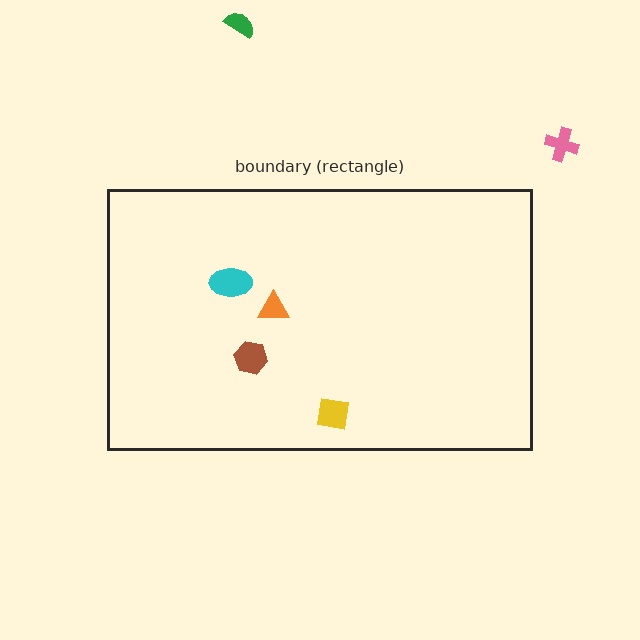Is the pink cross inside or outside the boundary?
Outside.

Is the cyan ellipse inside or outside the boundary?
Inside.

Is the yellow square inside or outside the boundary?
Inside.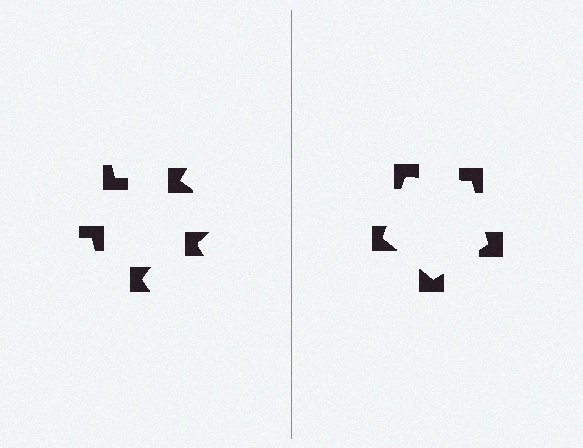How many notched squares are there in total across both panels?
10 — 5 on each side.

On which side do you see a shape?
An illusory pentagon appears on the right side. On the left side the wedge cuts are rotated, so no coherent shape forms.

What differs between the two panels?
The notched squares are positioned identically on both sides; only the wedge orientations differ. On the right they align to a pentagon; on the left they are misaligned.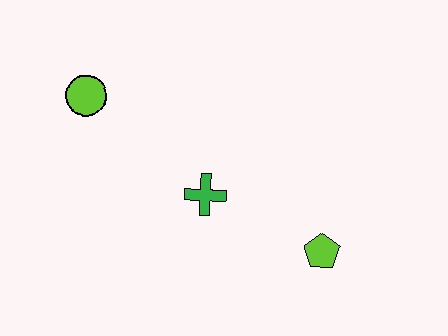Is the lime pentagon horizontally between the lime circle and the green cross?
No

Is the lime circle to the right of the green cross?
No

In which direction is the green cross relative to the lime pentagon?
The green cross is to the left of the lime pentagon.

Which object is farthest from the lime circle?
The lime pentagon is farthest from the lime circle.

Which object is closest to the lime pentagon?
The green cross is closest to the lime pentagon.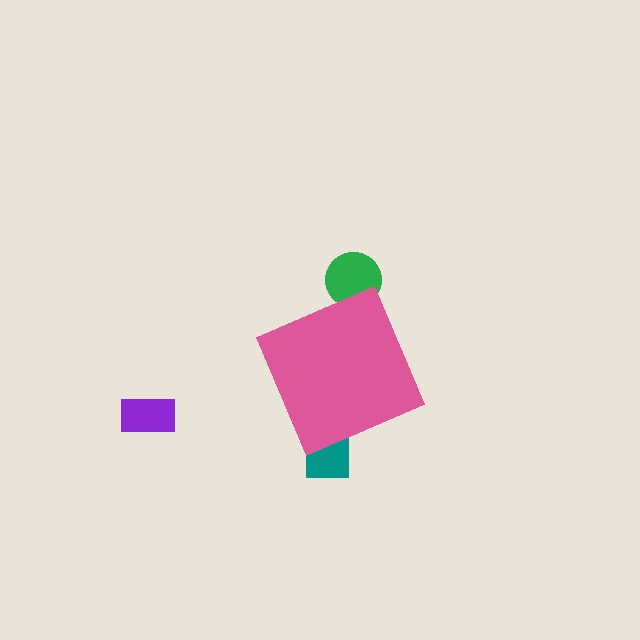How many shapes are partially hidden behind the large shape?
2 shapes are partially hidden.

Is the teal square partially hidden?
Yes, the teal square is partially hidden behind the pink diamond.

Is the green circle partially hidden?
Yes, the green circle is partially hidden behind the pink diamond.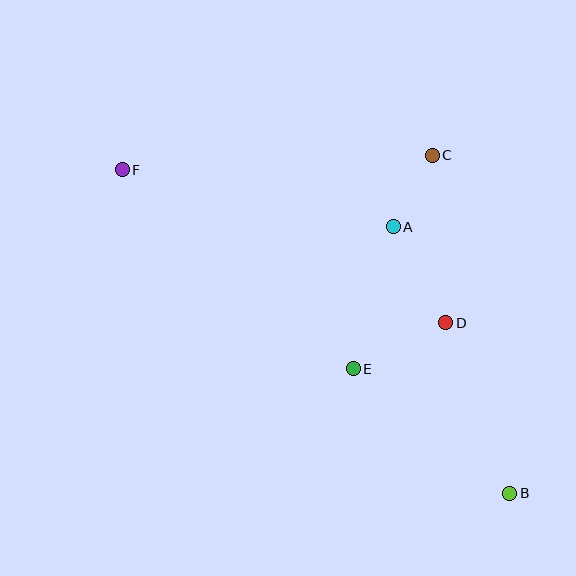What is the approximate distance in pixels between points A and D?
The distance between A and D is approximately 109 pixels.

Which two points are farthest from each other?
Points B and F are farthest from each other.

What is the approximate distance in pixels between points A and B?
The distance between A and B is approximately 291 pixels.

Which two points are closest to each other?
Points A and C are closest to each other.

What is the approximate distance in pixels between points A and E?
The distance between A and E is approximately 147 pixels.